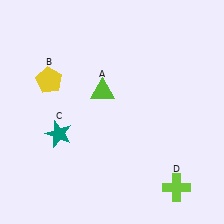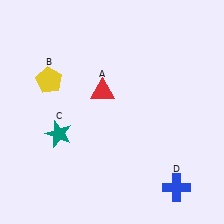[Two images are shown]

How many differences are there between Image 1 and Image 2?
There are 2 differences between the two images.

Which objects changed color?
A changed from lime to red. D changed from lime to blue.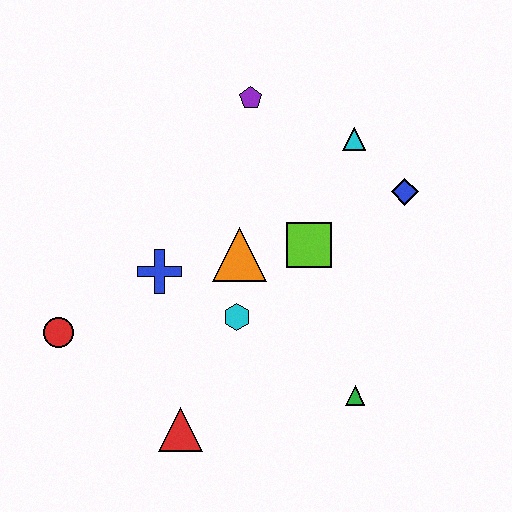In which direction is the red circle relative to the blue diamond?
The red circle is to the left of the blue diamond.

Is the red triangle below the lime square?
Yes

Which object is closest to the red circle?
The blue cross is closest to the red circle.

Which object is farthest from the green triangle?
The purple pentagon is farthest from the green triangle.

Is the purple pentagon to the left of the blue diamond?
Yes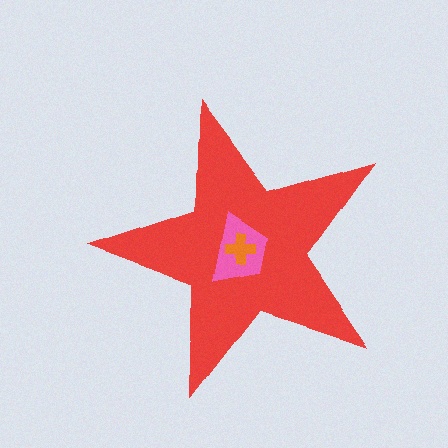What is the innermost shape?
The orange cross.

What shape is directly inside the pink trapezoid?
The orange cross.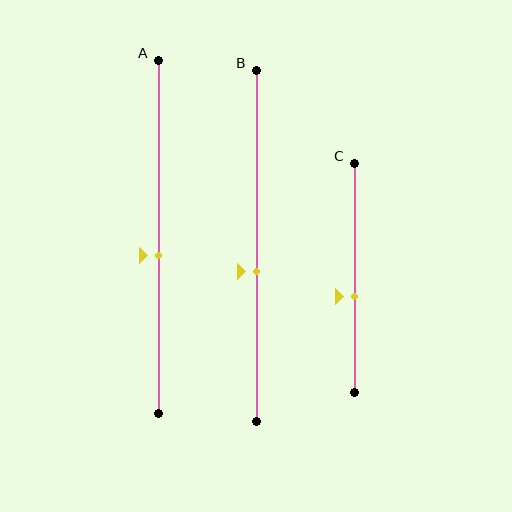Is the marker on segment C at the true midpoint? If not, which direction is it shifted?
No, the marker on segment C is shifted downward by about 8% of the segment length.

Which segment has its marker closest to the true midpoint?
Segment A has its marker closest to the true midpoint.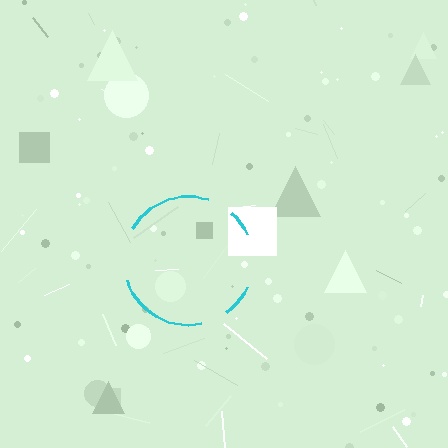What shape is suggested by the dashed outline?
The dashed outline suggests a circle.